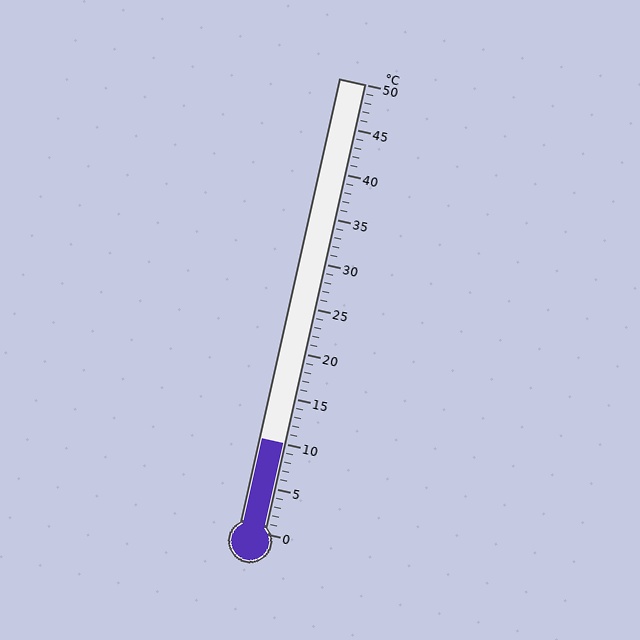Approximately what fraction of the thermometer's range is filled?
The thermometer is filled to approximately 20% of its range.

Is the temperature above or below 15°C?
The temperature is below 15°C.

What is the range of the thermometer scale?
The thermometer scale ranges from 0°C to 50°C.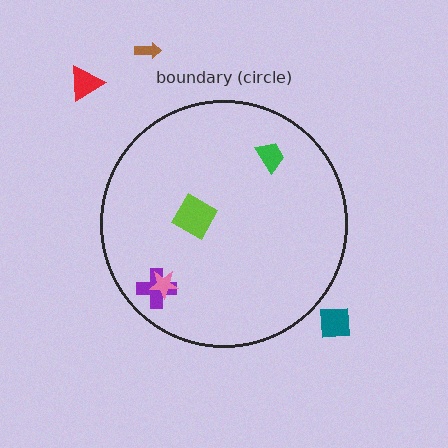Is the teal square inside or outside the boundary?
Outside.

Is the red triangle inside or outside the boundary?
Outside.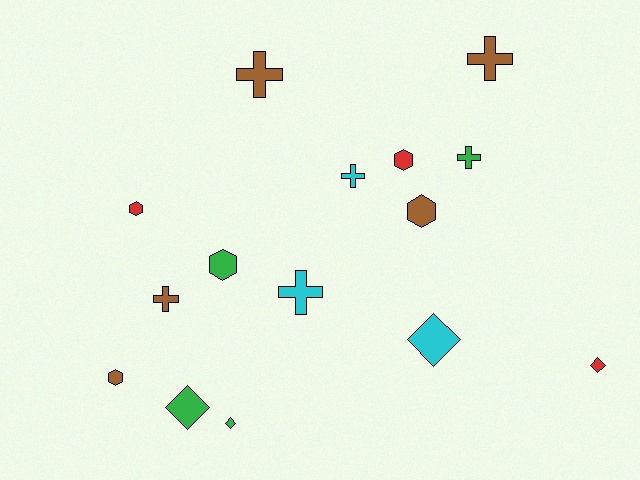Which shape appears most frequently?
Cross, with 6 objects.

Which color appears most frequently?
Brown, with 5 objects.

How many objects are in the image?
There are 15 objects.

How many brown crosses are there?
There are 3 brown crosses.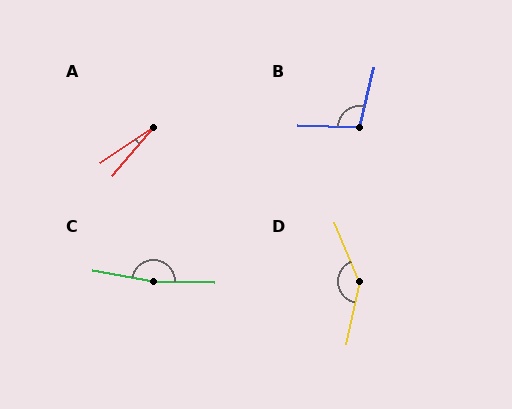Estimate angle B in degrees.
Approximately 102 degrees.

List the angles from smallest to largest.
A (16°), B (102°), D (145°), C (170°).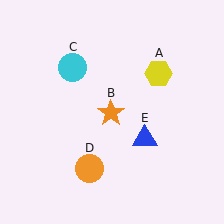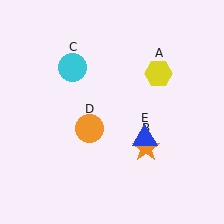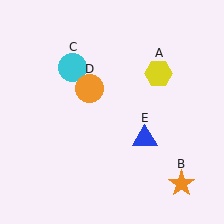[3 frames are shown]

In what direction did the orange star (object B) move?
The orange star (object B) moved down and to the right.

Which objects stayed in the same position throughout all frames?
Yellow hexagon (object A) and cyan circle (object C) and blue triangle (object E) remained stationary.